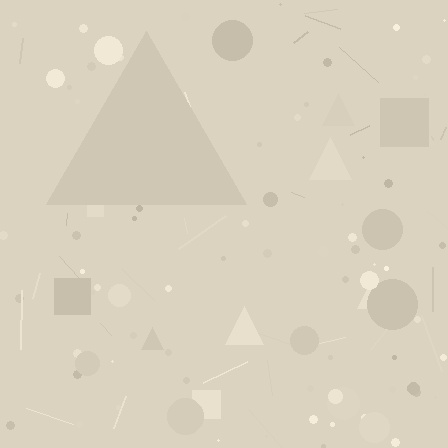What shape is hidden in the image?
A triangle is hidden in the image.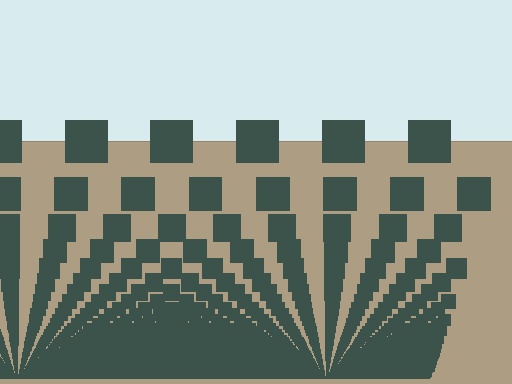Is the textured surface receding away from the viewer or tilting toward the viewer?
The surface appears to tilt toward the viewer. Texture elements get larger and sparser toward the top.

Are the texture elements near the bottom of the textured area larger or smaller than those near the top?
Smaller. The gradient is inverted — elements near the bottom are smaller and denser.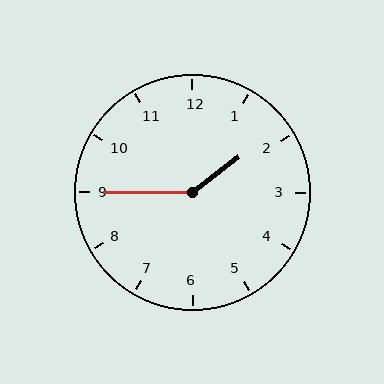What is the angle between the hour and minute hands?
Approximately 142 degrees.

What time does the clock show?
1:45.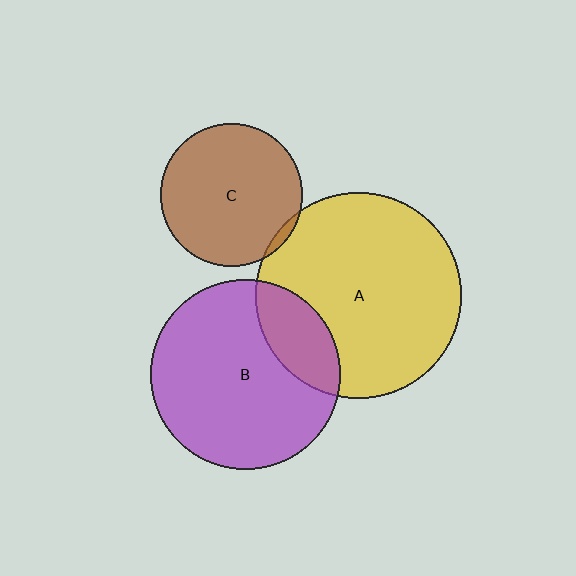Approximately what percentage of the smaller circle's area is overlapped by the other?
Approximately 20%.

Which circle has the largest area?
Circle A (yellow).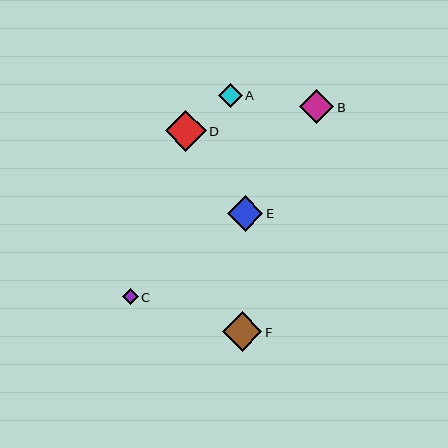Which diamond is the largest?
Diamond D is the largest with a size of approximately 41 pixels.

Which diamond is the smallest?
Diamond C is the smallest with a size of approximately 15 pixels.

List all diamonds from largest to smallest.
From largest to smallest: D, F, E, B, A, C.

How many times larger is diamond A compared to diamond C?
Diamond A is approximately 1.6 times the size of diamond C.